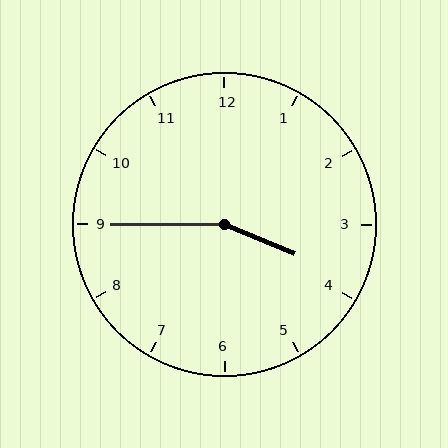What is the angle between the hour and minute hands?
Approximately 158 degrees.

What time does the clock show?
3:45.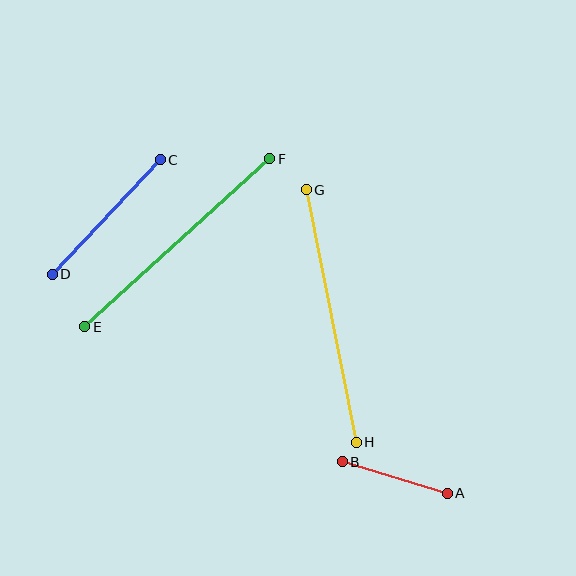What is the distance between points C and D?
The distance is approximately 157 pixels.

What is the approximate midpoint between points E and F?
The midpoint is at approximately (177, 243) pixels.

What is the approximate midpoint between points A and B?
The midpoint is at approximately (395, 478) pixels.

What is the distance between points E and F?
The distance is approximately 250 pixels.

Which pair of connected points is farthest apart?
Points G and H are farthest apart.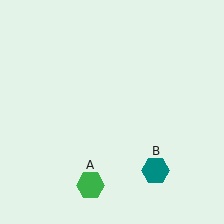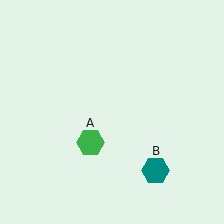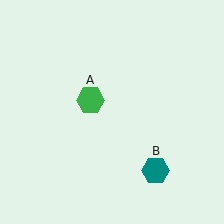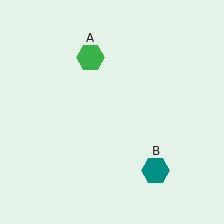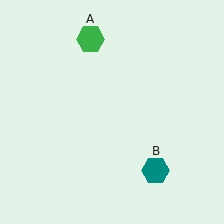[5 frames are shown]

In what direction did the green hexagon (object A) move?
The green hexagon (object A) moved up.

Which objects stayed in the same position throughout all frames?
Teal hexagon (object B) remained stationary.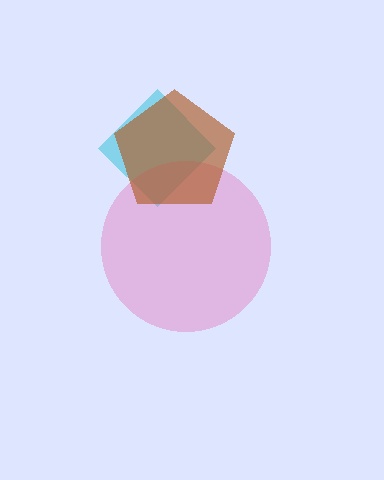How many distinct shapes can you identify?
There are 3 distinct shapes: a cyan diamond, a pink circle, a brown pentagon.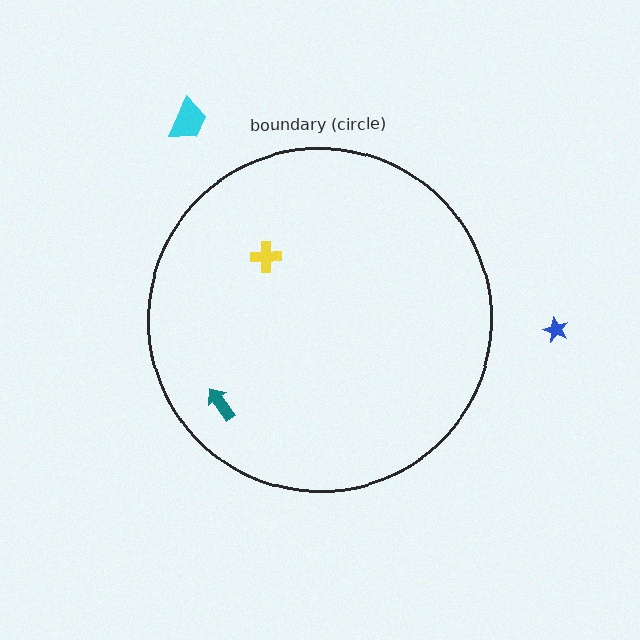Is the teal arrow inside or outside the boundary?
Inside.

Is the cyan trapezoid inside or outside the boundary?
Outside.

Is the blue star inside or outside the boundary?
Outside.